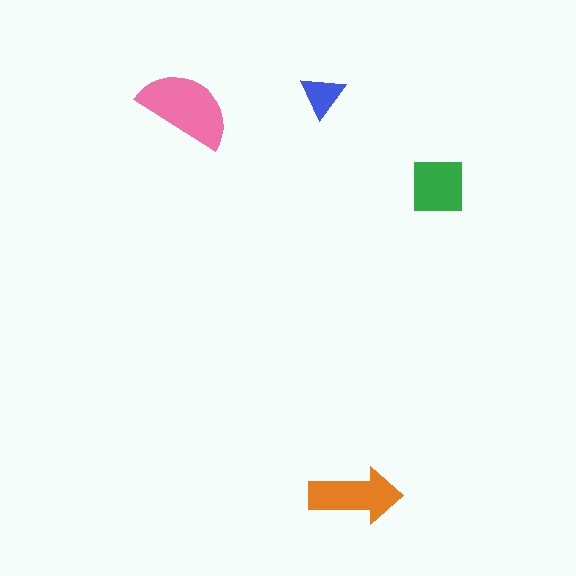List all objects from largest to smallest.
The pink semicircle, the orange arrow, the green square, the blue triangle.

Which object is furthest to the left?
The pink semicircle is leftmost.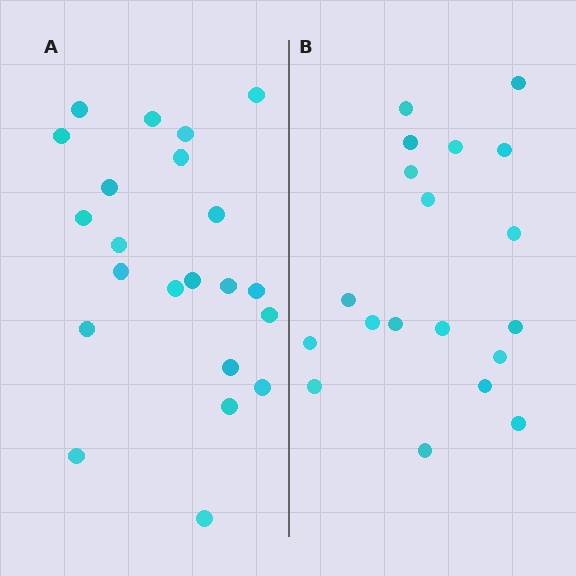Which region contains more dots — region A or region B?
Region A (the left region) has more dots.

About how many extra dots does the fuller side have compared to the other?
Region A has just a few more — roughly 2 or 3 more dots than region B.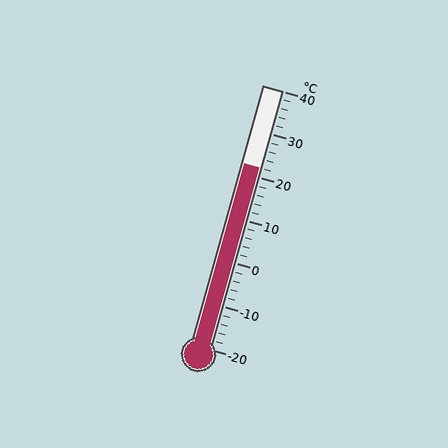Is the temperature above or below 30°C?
The temperature is below 30°C.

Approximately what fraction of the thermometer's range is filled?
The thermometer is filled to approximately 70% of its range.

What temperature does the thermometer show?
The thermometer shows approximately 22°C.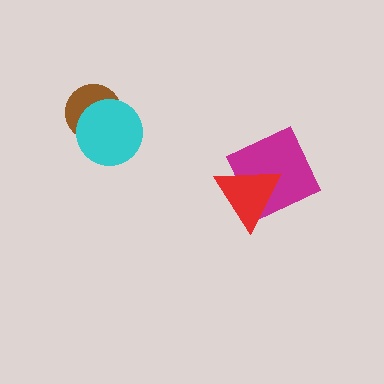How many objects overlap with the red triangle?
1 object overlaps with the red triangle.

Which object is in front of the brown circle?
The cyan circle is in front of the brown circle.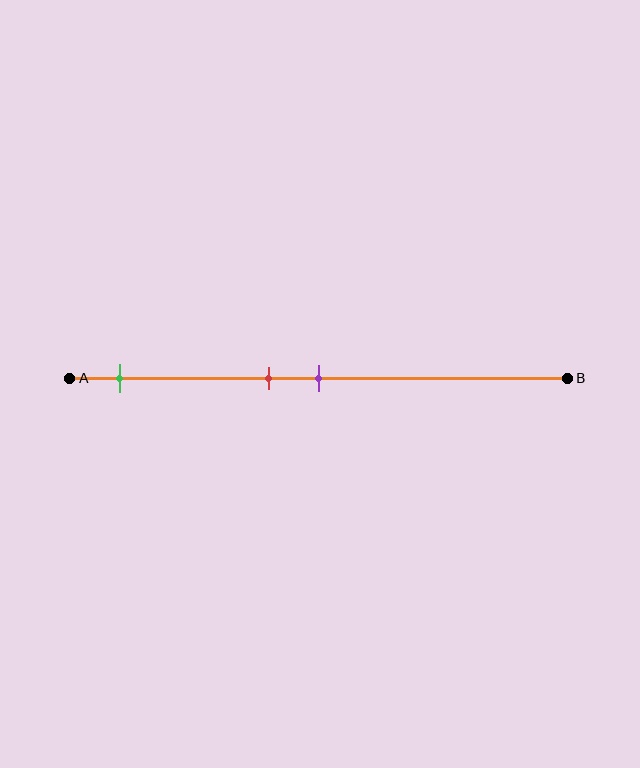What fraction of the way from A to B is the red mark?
The red mark is approximately 40% (0.4) of the way from A to B.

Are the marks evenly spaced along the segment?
No, the marks are not evenly spaced.